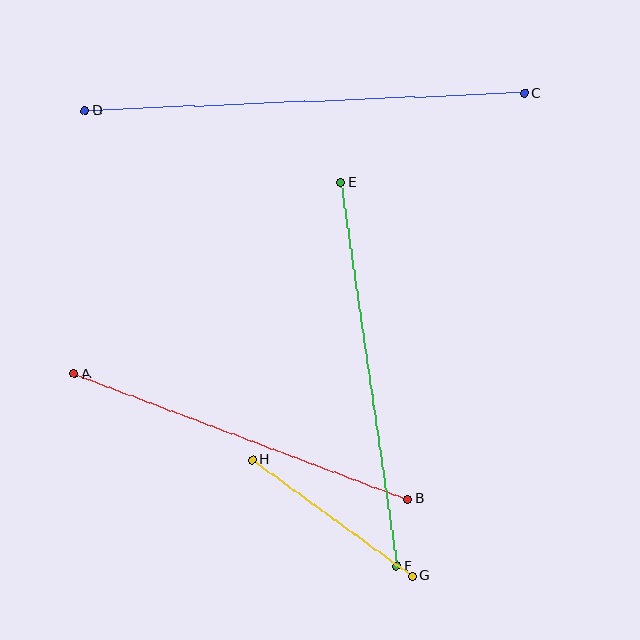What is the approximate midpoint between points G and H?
The midpoint is at approximately (332, 518) pixels.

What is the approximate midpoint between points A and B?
The midpoint is at approximately (241, 436) pixels.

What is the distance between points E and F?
The distance is approximately 388 pixels.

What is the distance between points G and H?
The distance is approximately 197 pixels.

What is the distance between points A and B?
The distance is approximately 356 pixels.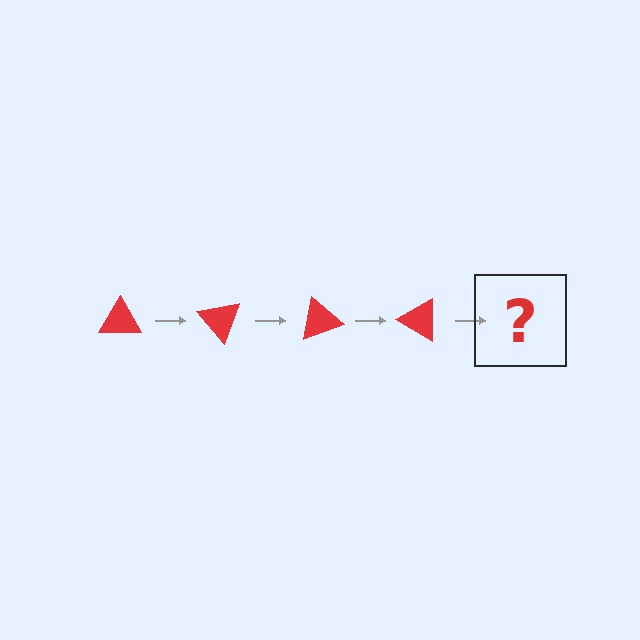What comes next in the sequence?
The next element should be a red triangle rotated 200 degrees.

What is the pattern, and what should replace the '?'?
The pattern is that the triangle rotates 50 degrees each step. The '?' should be a red triangle rotated 200 degrees.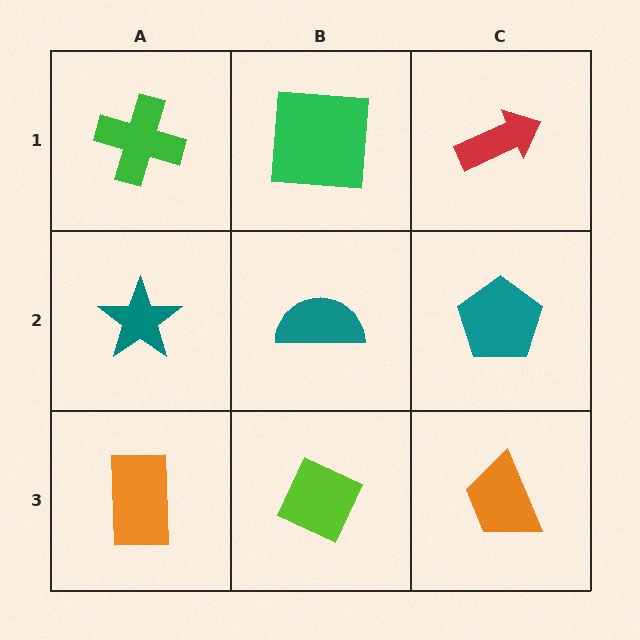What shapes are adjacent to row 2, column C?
A red arrow (row 1, column C), an orange trapezoid (row 3, column C), a teal semicircle (row 2, column B).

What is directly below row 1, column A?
A teal star.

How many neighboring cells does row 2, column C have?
3.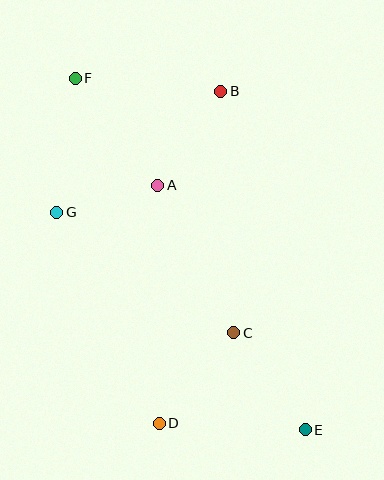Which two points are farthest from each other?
Points E and F are farthest from each other.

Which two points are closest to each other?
Points A and G are closest to each other.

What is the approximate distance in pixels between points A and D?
The distance between A and D is approximately 238 pixels.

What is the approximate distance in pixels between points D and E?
The distance between D and E is approximately 146 pixels.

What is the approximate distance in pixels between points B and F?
The distance between B and F is approximately 146 pixels.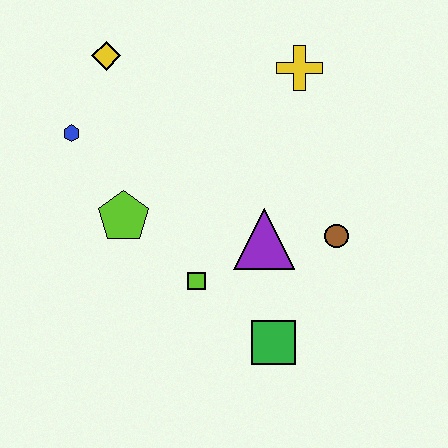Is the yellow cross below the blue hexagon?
No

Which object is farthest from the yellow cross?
The green square is farthest from the yellow cross.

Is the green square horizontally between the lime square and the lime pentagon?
No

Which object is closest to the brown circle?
The purple triangle is closest to the brown circle.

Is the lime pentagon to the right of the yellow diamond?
Yes